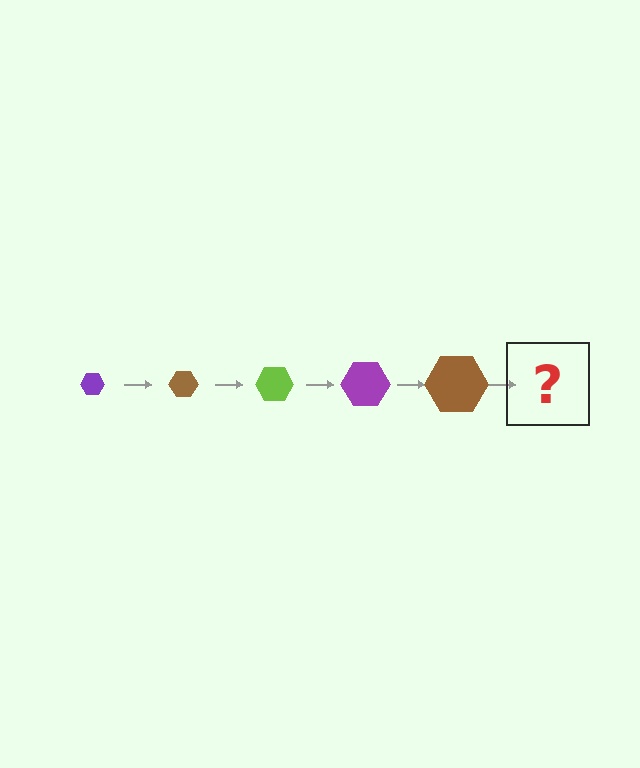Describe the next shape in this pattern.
It should be a lime hexagon, larger than the previous one.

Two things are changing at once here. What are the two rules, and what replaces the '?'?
The two rules are that the hexagon grows larger each step and the color cycles through purple, brown, and lime. The '?' should be a lime hexagon, larger than the previous one.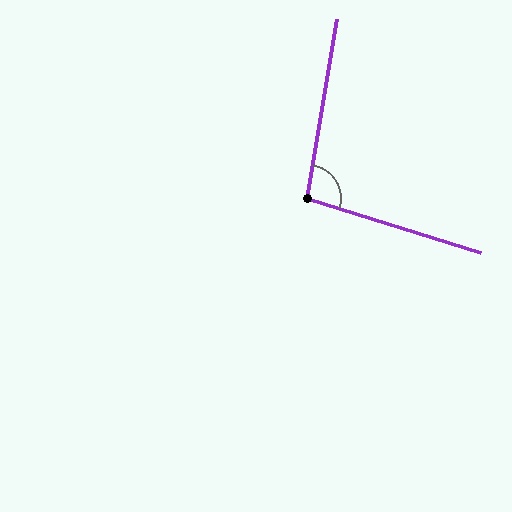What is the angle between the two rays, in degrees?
Approximately 98 degrees.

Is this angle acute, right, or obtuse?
It is obtuse.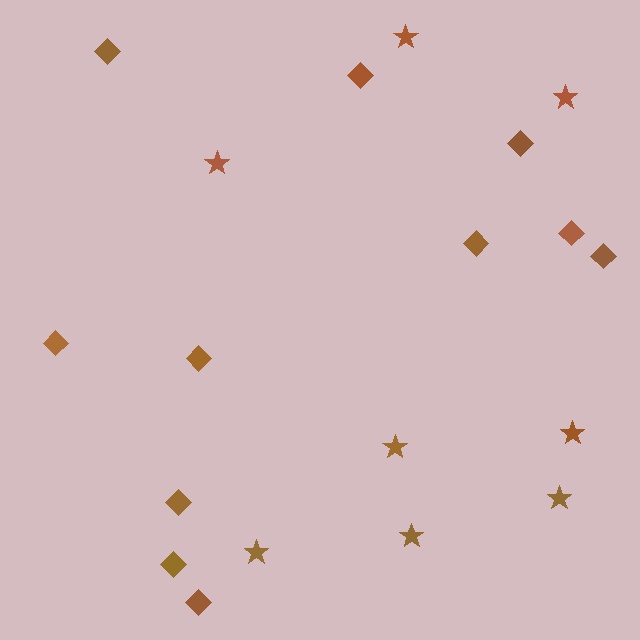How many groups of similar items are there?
There are 2 groups: one group of diamonds (11) and one group of stars (8).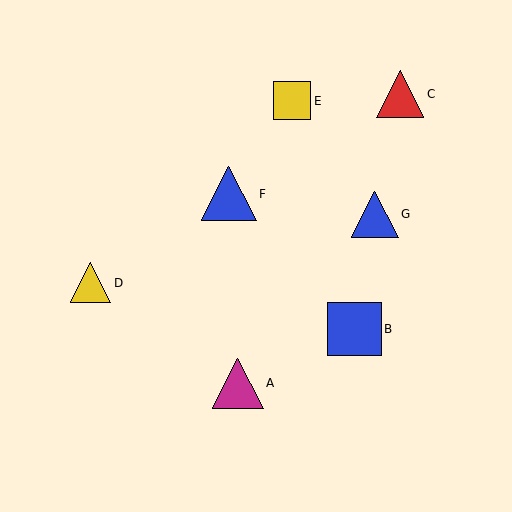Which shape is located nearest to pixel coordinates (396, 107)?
The red triangle (labeled C) at (400, 94) is nearest to that location.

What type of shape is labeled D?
Shape D is a yellow triangle.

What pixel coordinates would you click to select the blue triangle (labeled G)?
Click at (375, 214) to select the blue triangle G.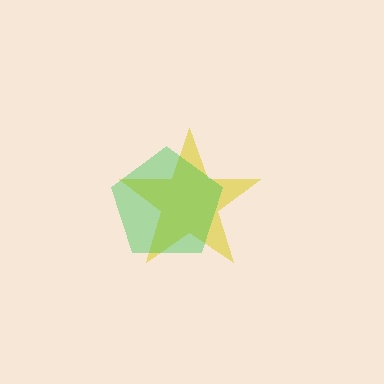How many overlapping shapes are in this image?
There are 2 overlapping shapes in the image.